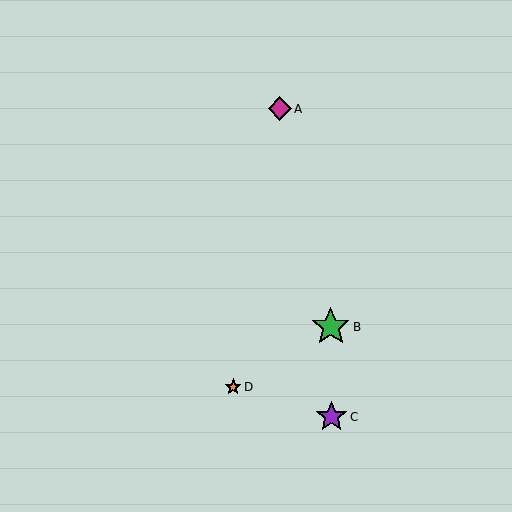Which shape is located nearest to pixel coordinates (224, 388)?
The orange star (labeled D) at (233, 387) is nearest to that location.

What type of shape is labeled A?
Shape A is a magenta diamond.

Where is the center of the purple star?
The center of the purple star is at (332, 417).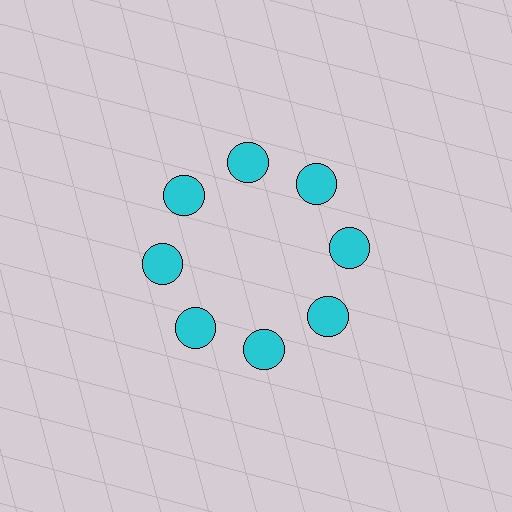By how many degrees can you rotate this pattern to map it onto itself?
The pattern maps onto itself every 45 degrees of rotation.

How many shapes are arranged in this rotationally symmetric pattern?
There are 8 shapes, arranged in 8 groups of 1.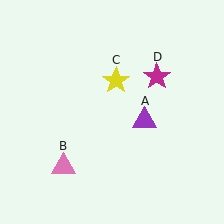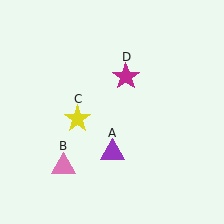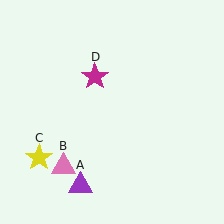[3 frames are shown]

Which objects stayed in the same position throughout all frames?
Pink triangle (object B) remained stationary.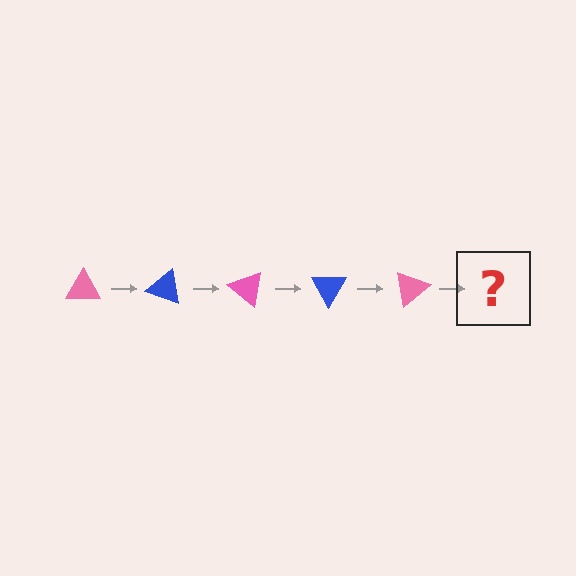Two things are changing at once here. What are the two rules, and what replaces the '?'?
The two rules are that it rotates 20 degrees each step and the color cycles through pink and blue. The '?' should be a blue triangle, rotated 100 degrees from the start.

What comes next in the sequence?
The next element should be a blue triangle, rotated 100 degrees from the start.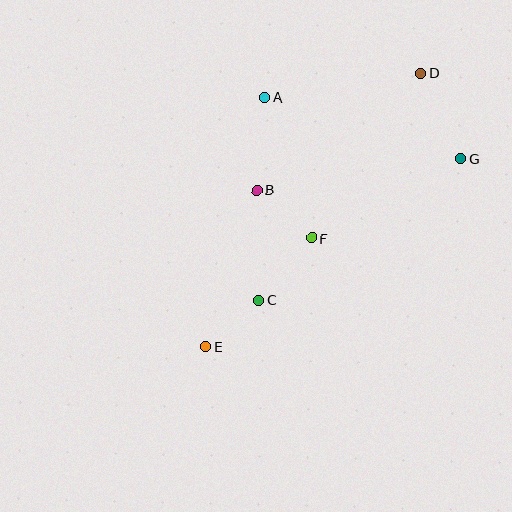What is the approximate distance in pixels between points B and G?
The distance between B and G is approximately 207 pixels.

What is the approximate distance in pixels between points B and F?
The distance between B and F is approximately 73 pixels.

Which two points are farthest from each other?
Points D and E are farthest from each other.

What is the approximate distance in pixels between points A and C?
The distance between A and C is approximately 203 pixels.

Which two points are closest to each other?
Points C and E are closest to each other.